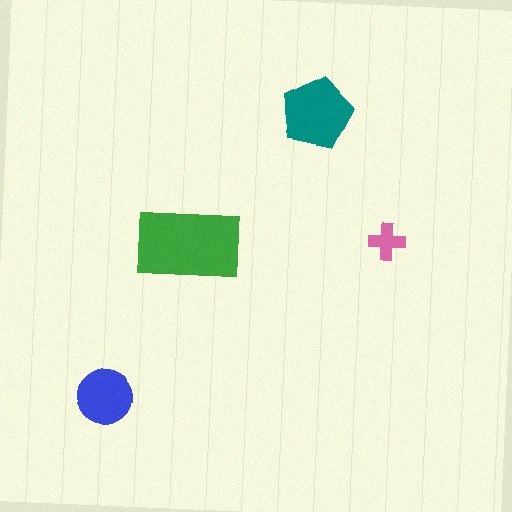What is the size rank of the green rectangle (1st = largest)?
1st.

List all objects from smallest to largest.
The pink cross, the blue circle, the teal pentagon, the green rectangle.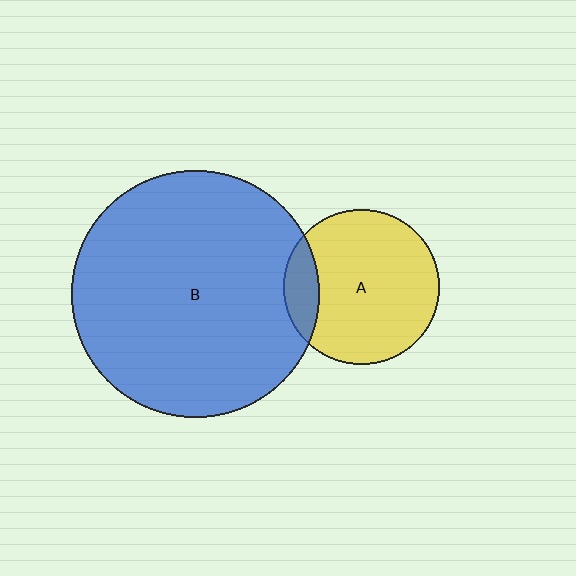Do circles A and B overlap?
Yes.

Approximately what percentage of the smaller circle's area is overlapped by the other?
Approximately 15%.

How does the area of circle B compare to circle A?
Approximately 2.5 times.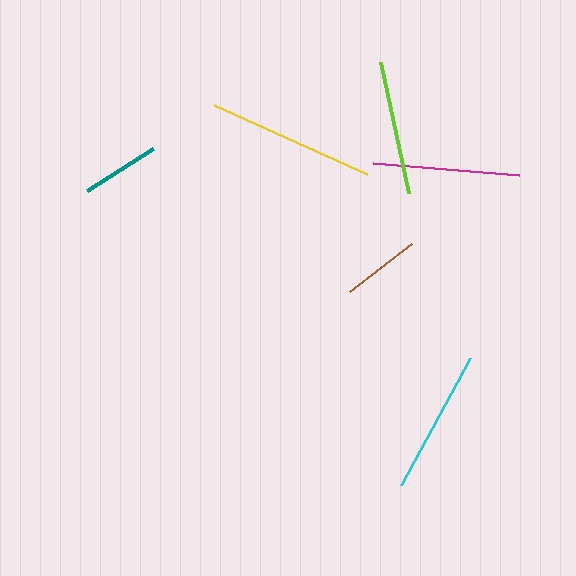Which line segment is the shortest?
The teal line is the shortest at approximately 78 pixels.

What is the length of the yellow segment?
The yellow segment is approximately 169 pixels long.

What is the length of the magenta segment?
The magenta segment is approximately 146 pixels long.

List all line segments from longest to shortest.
From longest to shortest: yellow, magenta, cyan, lime, brown, teal.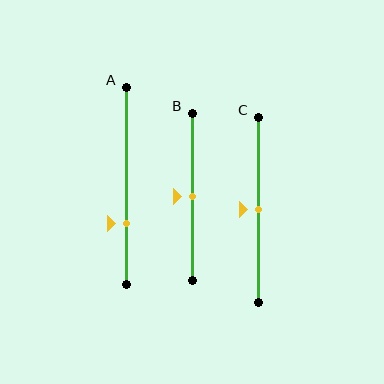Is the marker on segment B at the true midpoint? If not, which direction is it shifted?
Yes, the marker on segment B is at the true midpoint.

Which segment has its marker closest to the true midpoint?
Segment B has its marker closest to the true midpoint.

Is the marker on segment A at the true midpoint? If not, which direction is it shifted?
No, the marker on segment A is shifted downward by about 19% of the segment length.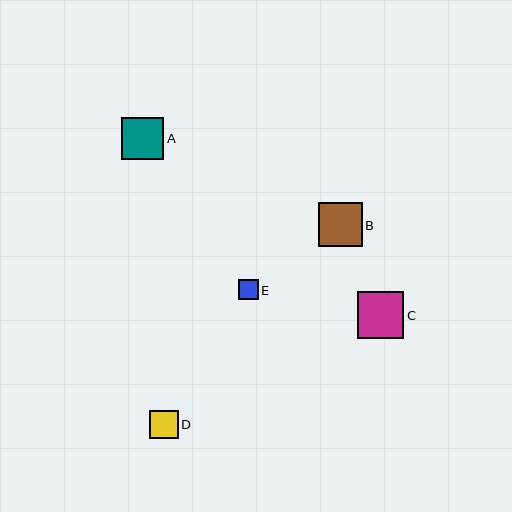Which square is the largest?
Square C is the largest with a size of approximately 47 pixels.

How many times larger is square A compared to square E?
Square A is approximately 2.1 times the size of square E.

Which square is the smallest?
Square E is the smallest with a size of approximately 20 pixels.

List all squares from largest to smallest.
From largest to smallest: C, B, A, D, E.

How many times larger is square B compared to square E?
Square B is approximately 2.2 times the size of square E.